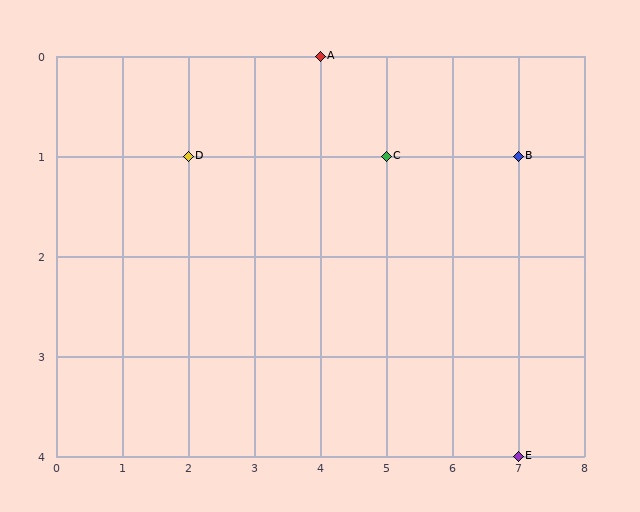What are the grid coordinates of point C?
Point C is at grid coordinates (5, 1).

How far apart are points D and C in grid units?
Points D and C are 3 columns apart.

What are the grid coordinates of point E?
Point E is at grid coordinates (7, 4).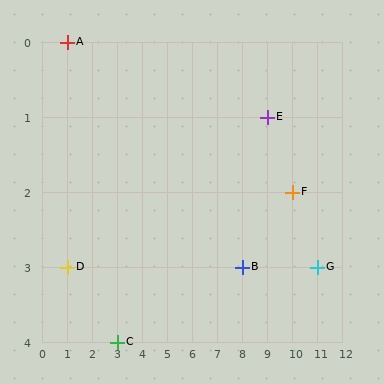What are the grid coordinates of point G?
Point G is at grid coordinates (11, 3).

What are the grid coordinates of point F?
Point F is at grid coordinates (10, 2).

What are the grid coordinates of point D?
Point D is at grid coordinates (1, 3).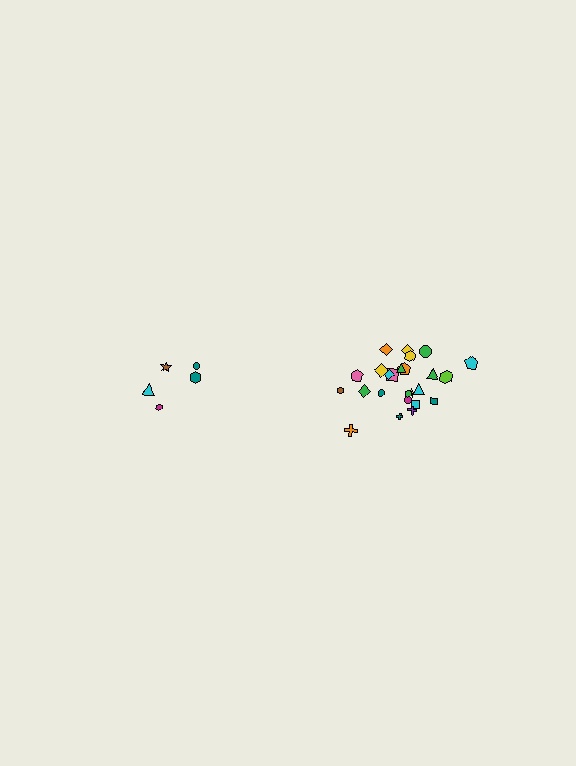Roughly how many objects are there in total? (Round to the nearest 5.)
Roughly 30 objects in total.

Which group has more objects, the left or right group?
The right group.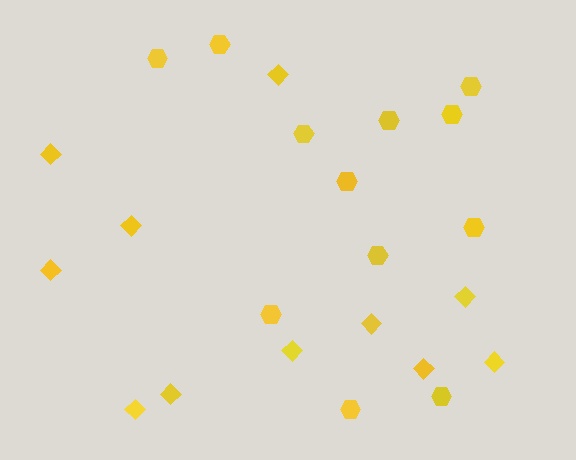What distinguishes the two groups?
There are 2 groups: one group of hexagons (12) and one group of diamonds (11).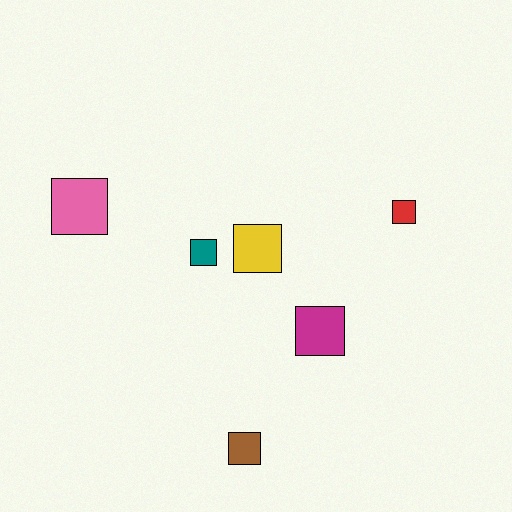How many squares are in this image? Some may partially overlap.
There are 6 squares.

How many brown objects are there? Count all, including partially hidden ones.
There is 1 brown object.